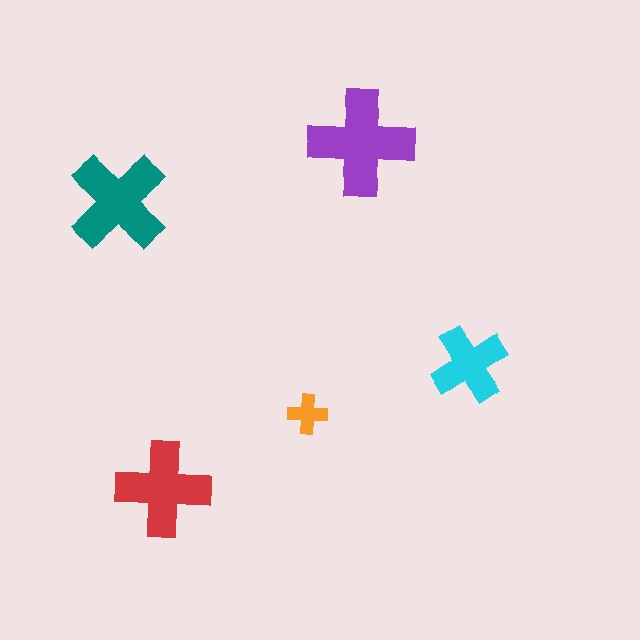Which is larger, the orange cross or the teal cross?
The teal one.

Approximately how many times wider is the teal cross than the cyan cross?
About 1.5 times wider.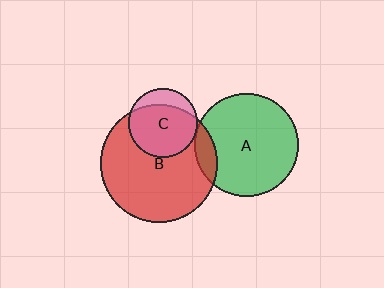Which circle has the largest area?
Circle B (red).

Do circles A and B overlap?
Yes.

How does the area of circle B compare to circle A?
Approximately 1.3 times.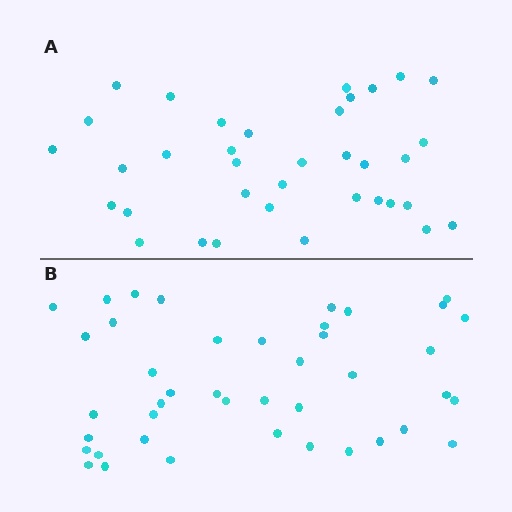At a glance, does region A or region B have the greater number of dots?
Region B (the bottom region) has more dots.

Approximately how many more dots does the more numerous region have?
Region B has about 6 more dots than region A.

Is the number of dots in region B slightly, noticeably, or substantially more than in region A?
Region B has only slightly more — the two regions are fairly close. The ratio is roughly 1.2 to 1.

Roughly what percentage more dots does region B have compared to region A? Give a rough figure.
About 15% more.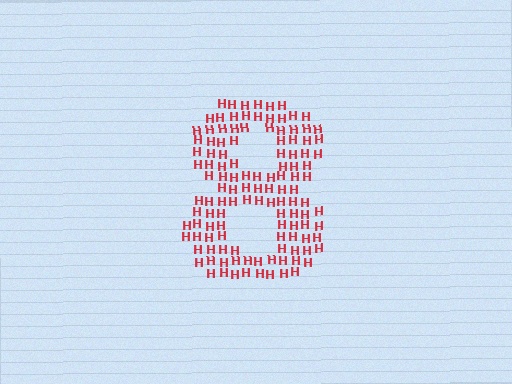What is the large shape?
The large shape is the digit 8.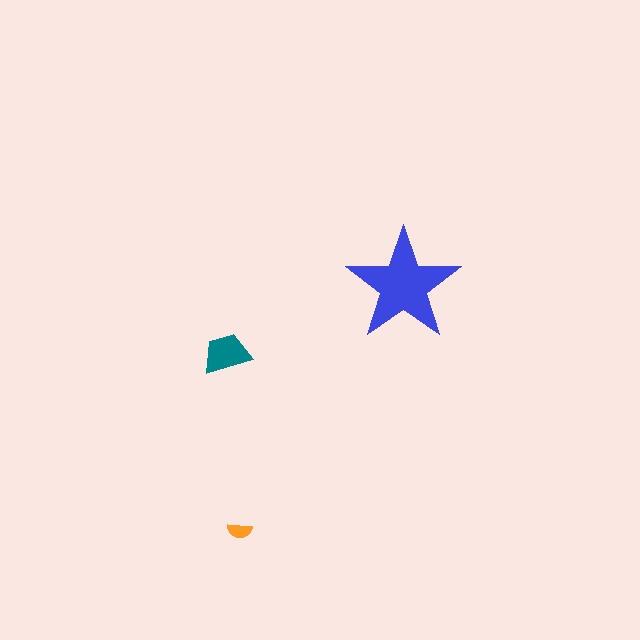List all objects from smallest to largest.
The orange semicircle, the teal trapezoid, the blue star.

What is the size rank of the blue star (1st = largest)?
1st.